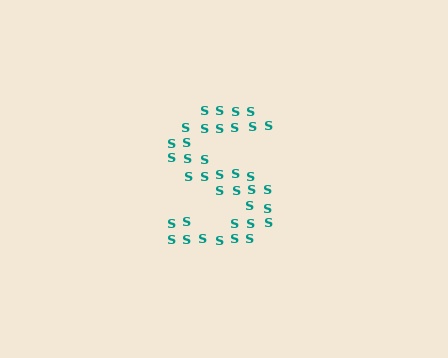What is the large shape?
The large shape is the letter S.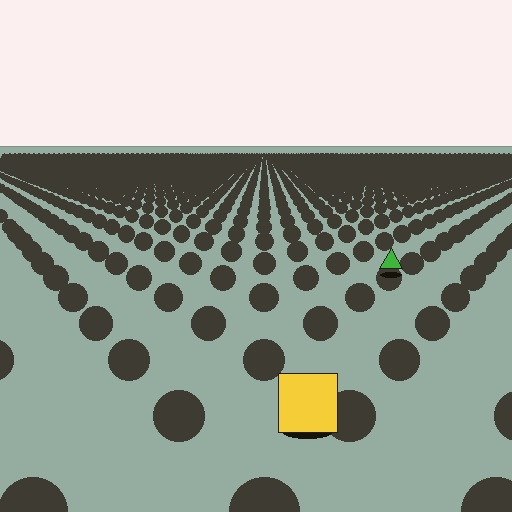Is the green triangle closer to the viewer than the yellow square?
No. The yellow square is closer — you can tell from the texture gradient: the ground texture is coarser near it.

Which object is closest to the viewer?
The yellow square is closest. The texture marks near it are larger and more spread out.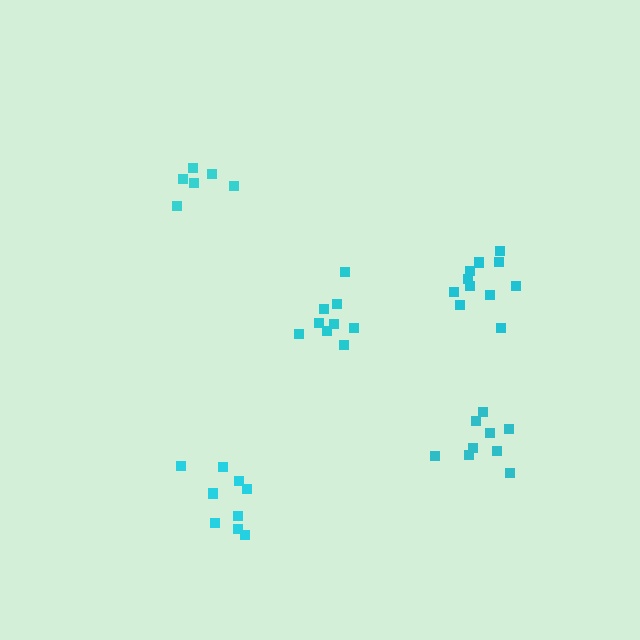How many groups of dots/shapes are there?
There are 5 groups.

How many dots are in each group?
Group 1: 9 dots, Group 2: 6 dots, Group 3: 9 dots, Group 4: 9 dots, Group 5: 11 dots (44 total).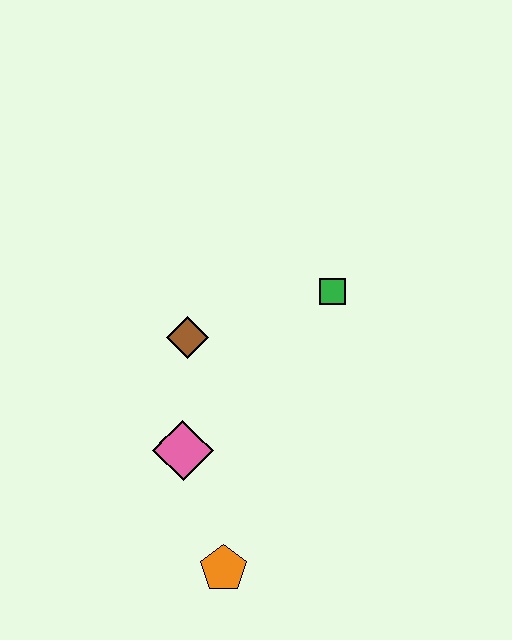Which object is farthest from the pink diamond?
The green square is farthest from the pink diamond.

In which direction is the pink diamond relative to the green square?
The pink diamond is below the green square.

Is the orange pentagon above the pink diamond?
No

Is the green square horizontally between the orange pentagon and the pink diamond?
No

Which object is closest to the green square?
The brown diamond is closest to the green square.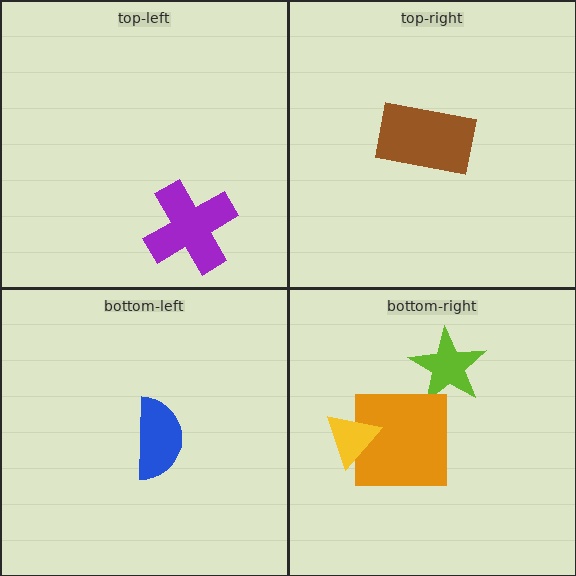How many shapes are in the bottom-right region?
3.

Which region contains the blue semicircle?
The bottom-left region.